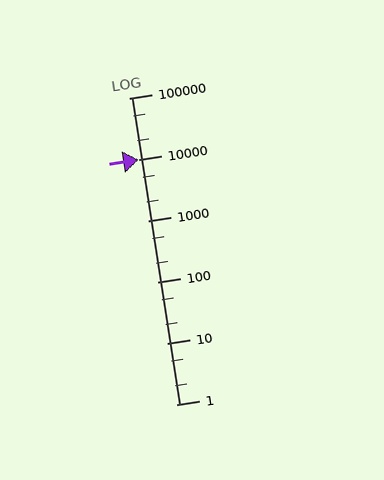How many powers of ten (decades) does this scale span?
The scale spans 5 decades, from 1 to 100000.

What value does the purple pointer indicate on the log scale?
The pointer indicates approximately 9900.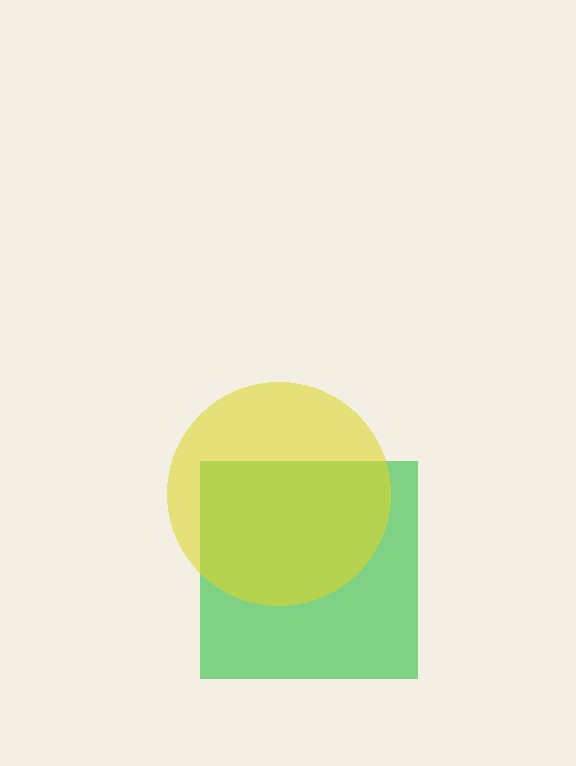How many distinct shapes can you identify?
There are 2 distinct shapes: a green square, a yellow circle.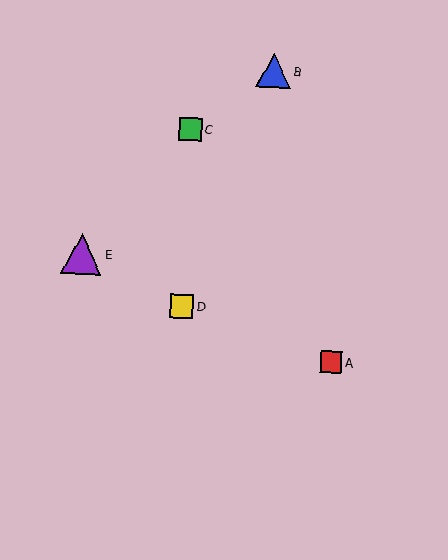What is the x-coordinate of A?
Object A is at x≈331.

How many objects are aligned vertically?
2 objects (C, D) are aligned vertically.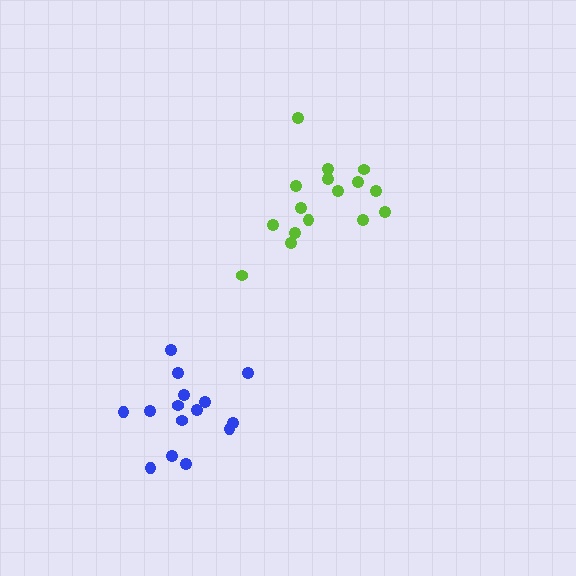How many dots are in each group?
Group 1: 16 dots, Group 2: 15 dots (31 total).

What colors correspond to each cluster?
The clusters are colored: lime, blue.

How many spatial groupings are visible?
There are 2 spatial groupings.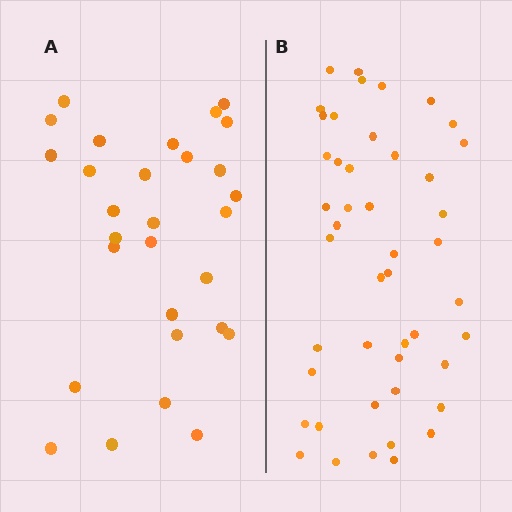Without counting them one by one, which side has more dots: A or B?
Region B (the right region) has more dots.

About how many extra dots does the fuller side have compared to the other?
Region B has approximately 15 more dots than region A.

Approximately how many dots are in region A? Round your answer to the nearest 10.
About 30 dots. (The exact count is 29, which rounds to 30.)